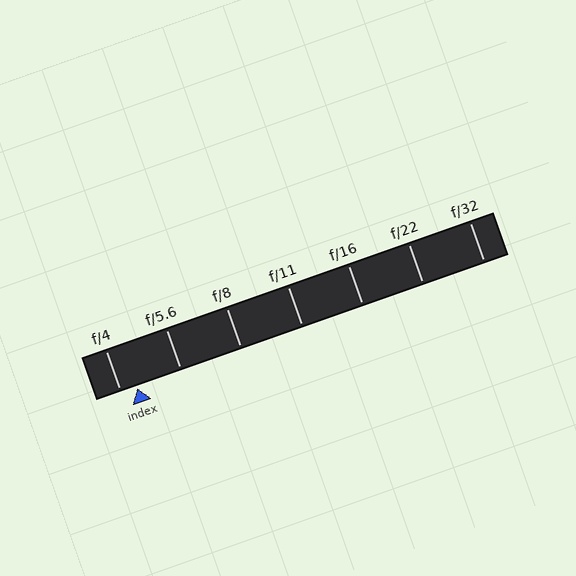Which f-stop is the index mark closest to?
The index mark is closest to f/4.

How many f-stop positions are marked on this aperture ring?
There are 7 f-stop positions marked.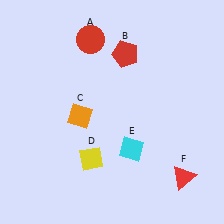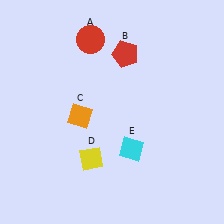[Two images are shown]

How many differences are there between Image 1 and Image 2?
There is 1 difference between the two images.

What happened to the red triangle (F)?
The red triangle (F) was removed in Image 2. It was in the bottom-right area of Image 1.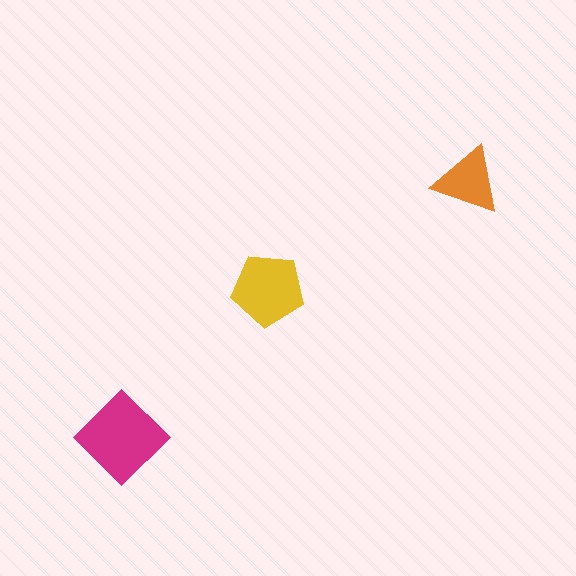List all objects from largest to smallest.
The magenta diamond, the yellow pentagon, the orange triangle.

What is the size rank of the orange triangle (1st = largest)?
3rd.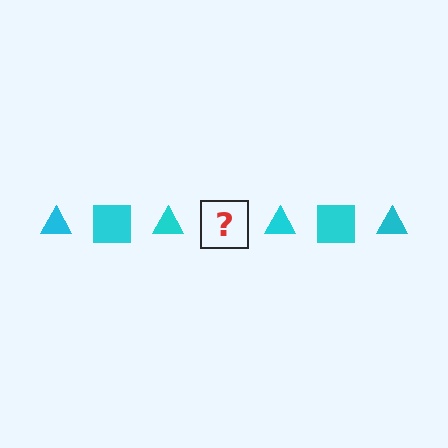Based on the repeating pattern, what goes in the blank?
The blank should be a cyan square.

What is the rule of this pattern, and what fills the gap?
The rule is that the pattern cycles through triangle, square shapes in cyan. The gap should be filled with a cyan square.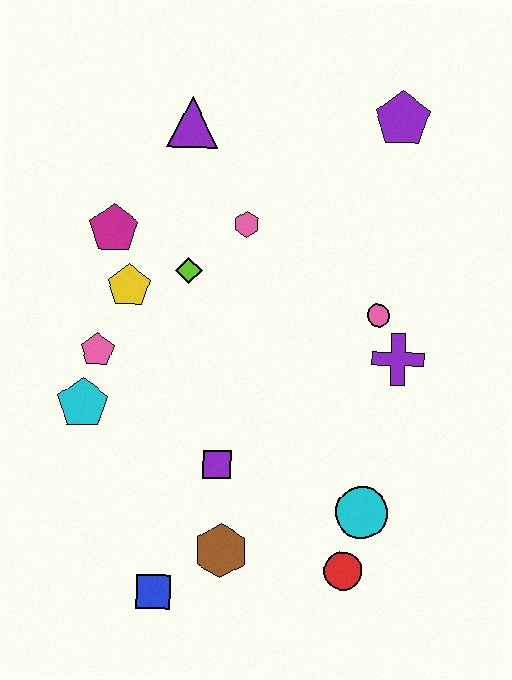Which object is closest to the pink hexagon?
The lime diamond is closest to the pink hexagon.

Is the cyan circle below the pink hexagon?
Yes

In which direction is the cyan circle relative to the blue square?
The cyan circle is to the right of the blue square.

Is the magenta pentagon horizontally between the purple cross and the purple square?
No